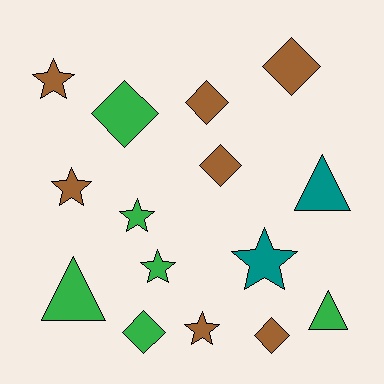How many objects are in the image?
There are 15 objects.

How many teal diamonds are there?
There are no teal diamonds.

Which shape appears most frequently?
Diamond, with 6 objects.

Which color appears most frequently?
Brown, with 7 objects.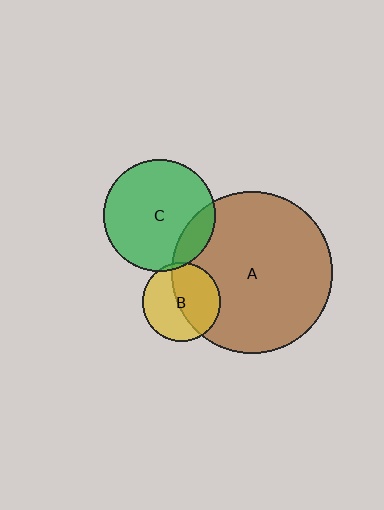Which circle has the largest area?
Circle A (brown).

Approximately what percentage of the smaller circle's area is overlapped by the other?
Approximately 50%.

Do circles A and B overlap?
Yes.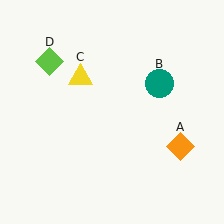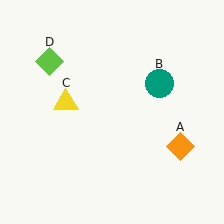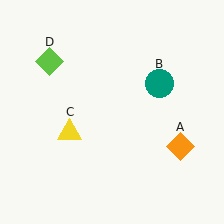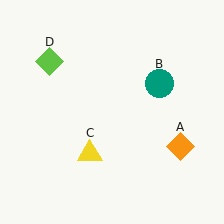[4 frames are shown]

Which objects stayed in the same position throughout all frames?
Orange diamond (object A) and teal circle (object B) and lime diamond (object D) remained stationary.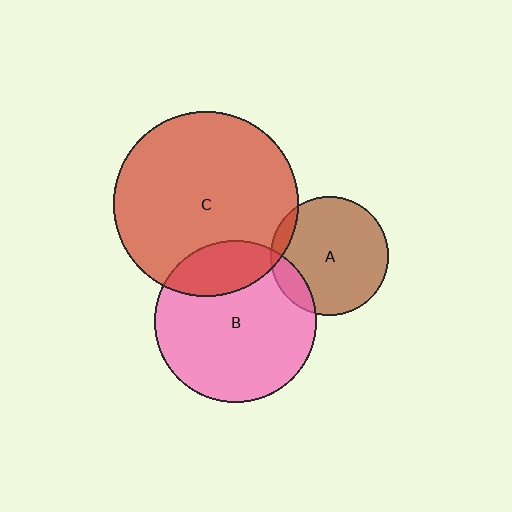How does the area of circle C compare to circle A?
Approximately 2.5 times.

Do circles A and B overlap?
Yes.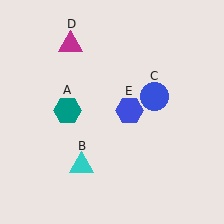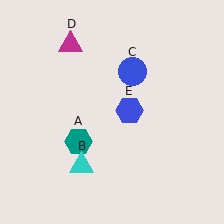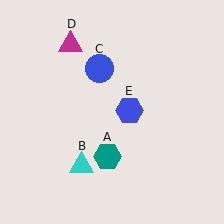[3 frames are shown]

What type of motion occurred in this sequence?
The teal hexagon (object A), blue circle (object C) rotated counterclockwise around the center of the scene.